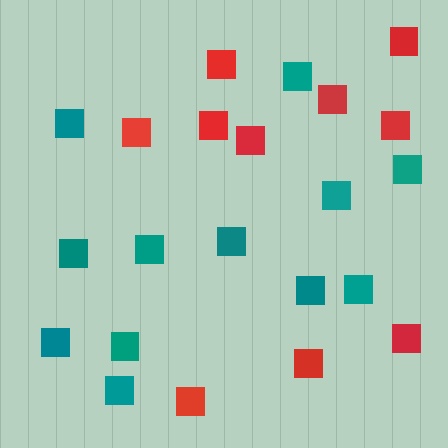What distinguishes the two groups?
There are 2 groups: one group of red squares (10) and one group of teal squares (12).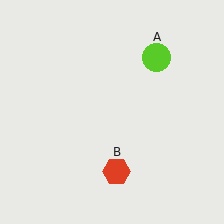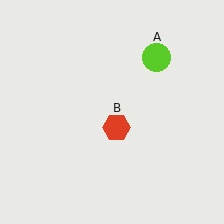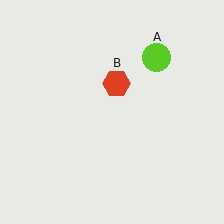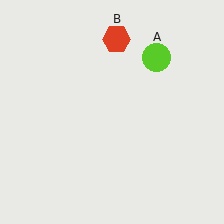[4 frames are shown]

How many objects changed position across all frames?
1 object changed position: red hexagon (object B).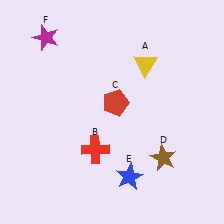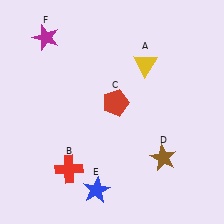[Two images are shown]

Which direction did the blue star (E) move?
The blue star (E) moved left.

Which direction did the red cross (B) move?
The red cross (B) moved left.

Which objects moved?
The objects that moved are: the red cross (B), the blue star (E).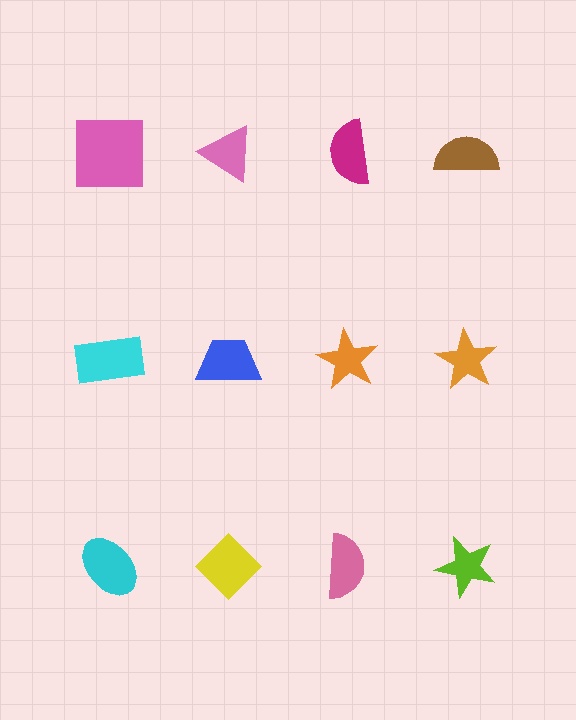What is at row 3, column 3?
A pink semicircle.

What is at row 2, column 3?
An orange star.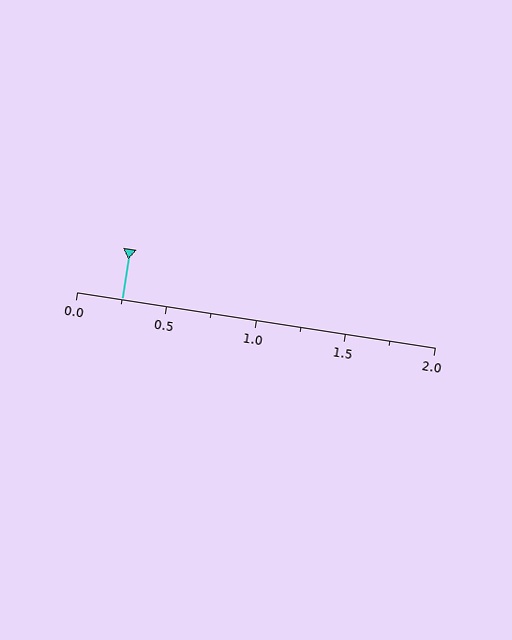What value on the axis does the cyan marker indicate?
The marker indicates approximately 0.25.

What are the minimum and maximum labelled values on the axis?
The axis runs from 0.0 to 2.0.